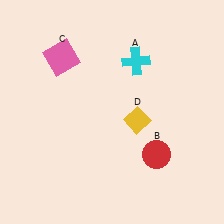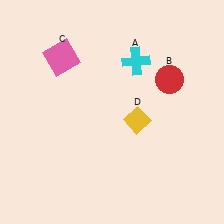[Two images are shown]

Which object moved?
The red circle (B) moved up.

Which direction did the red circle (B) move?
The red circle (B) moved up.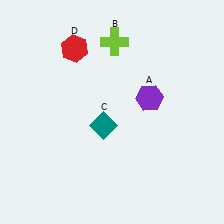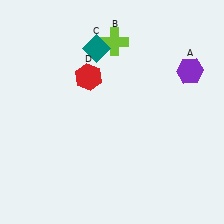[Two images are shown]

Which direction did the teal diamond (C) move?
The teal diamond (C) moved up.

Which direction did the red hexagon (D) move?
The red hexagon (D) moved down.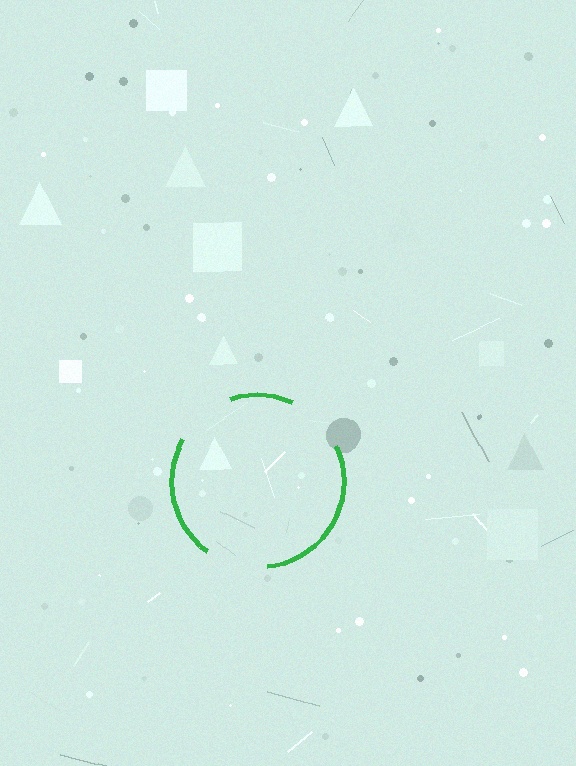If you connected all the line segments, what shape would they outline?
They would outline a circle.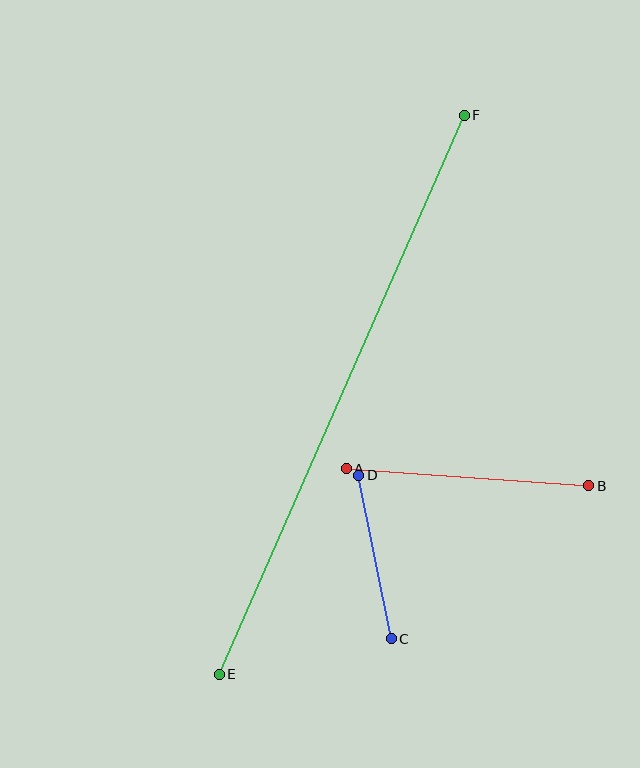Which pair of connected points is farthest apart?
Points E and F are farthest apart.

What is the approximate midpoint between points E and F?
The midpoint is at approximately (342, 395) pixels.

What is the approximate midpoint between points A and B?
The midpoint is at approximately (467, 477) pixels.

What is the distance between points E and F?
The distance is approximately 611 pixels.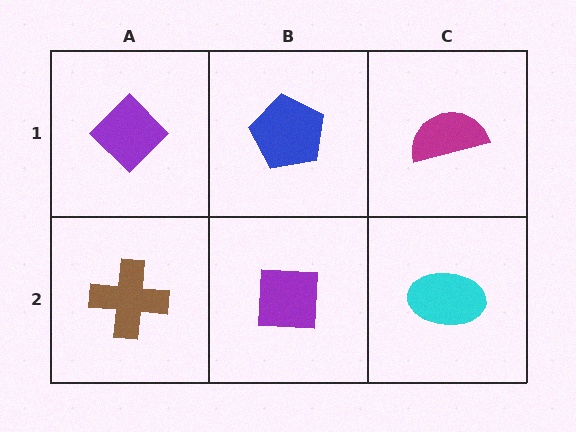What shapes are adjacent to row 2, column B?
A blue pentagon (row 1, column B), a brown cross (row 2, column A), a cyan ellipse (row 2, column C).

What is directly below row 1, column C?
A cyan ellipse.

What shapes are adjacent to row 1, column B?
A purple square (row 2, column B), a purple diamond (row 1, column A), a magenta semicircle (row 1, column C).